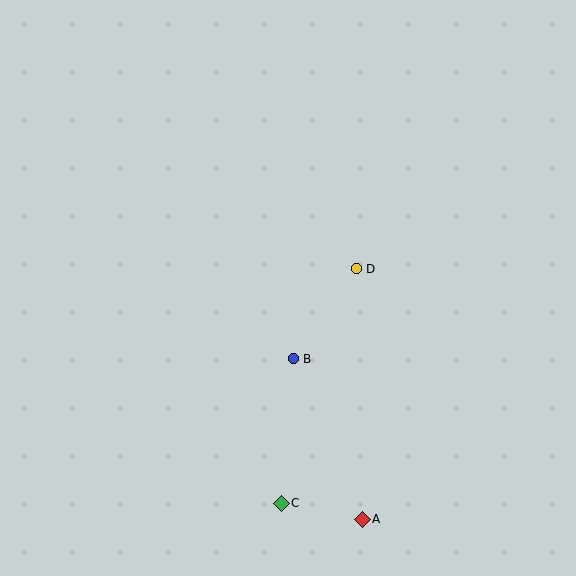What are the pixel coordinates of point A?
Point A is at (362, 519).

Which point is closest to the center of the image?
Point D at (356, 269) is closest to the center.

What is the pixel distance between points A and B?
The distance between A and B is 175 pixels.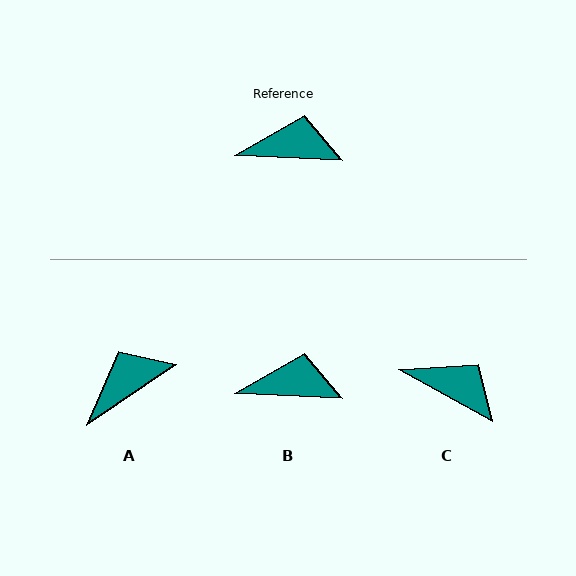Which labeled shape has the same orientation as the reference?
B.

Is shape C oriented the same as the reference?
No, it is off by about 26 degrees.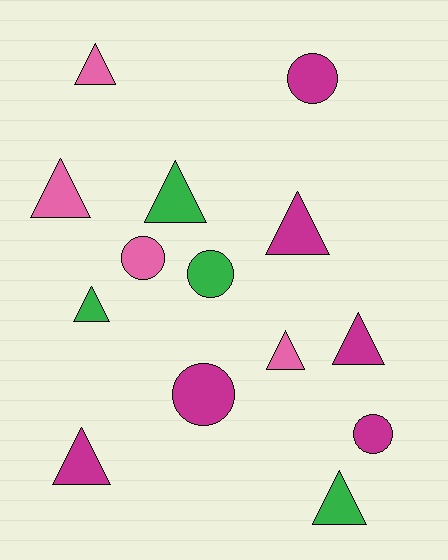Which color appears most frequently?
Magenta, with 6 objects.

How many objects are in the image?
There are 14 objects.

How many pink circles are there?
There is 1 pink circle.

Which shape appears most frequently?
Triangle, with 9 objects.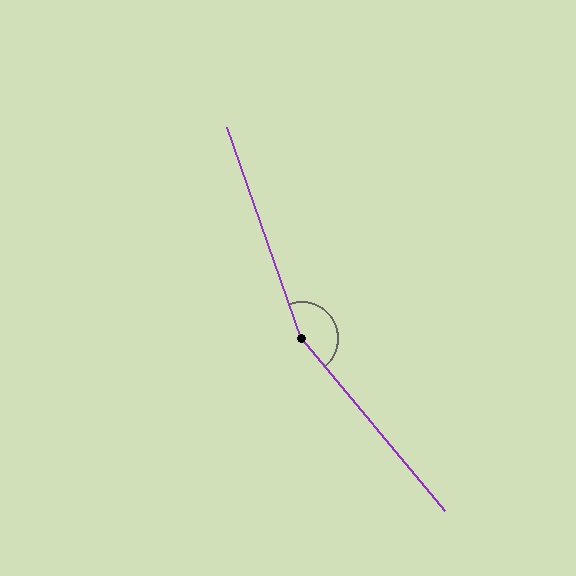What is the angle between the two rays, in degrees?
Approximately 160 degrees.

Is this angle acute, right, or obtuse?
It is obtuse.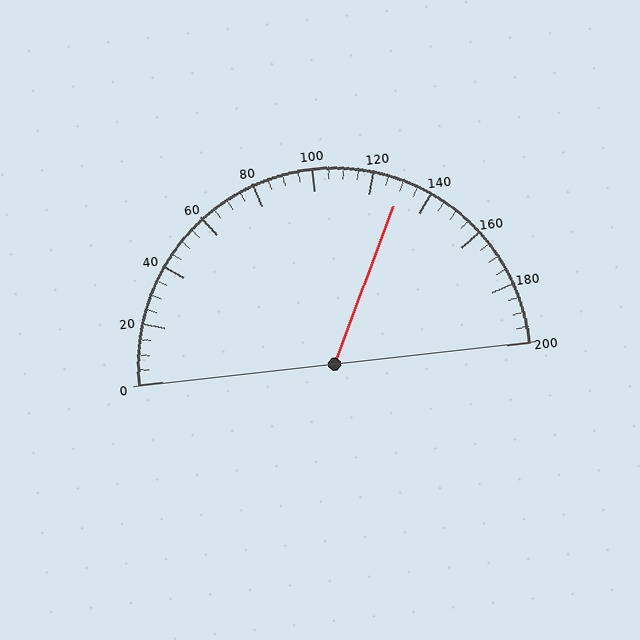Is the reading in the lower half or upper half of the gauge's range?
The reading is in the upper half of the range (0 to 200).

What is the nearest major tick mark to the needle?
The nearest major tick mark is 120.